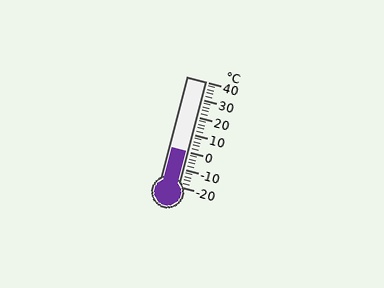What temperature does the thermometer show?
The thermometer shows approximately 0°C.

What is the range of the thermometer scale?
The thermometer scale ranges from -20°C to 40°C.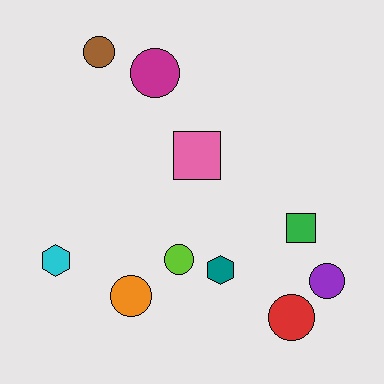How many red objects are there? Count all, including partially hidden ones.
There is 1 red object.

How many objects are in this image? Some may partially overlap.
There are 10 objects.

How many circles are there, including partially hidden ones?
There are 6 circles.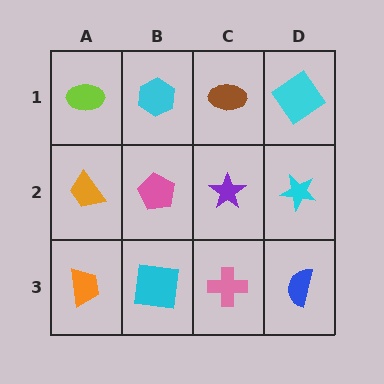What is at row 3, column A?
An orange trapezoid.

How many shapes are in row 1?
4 shapes.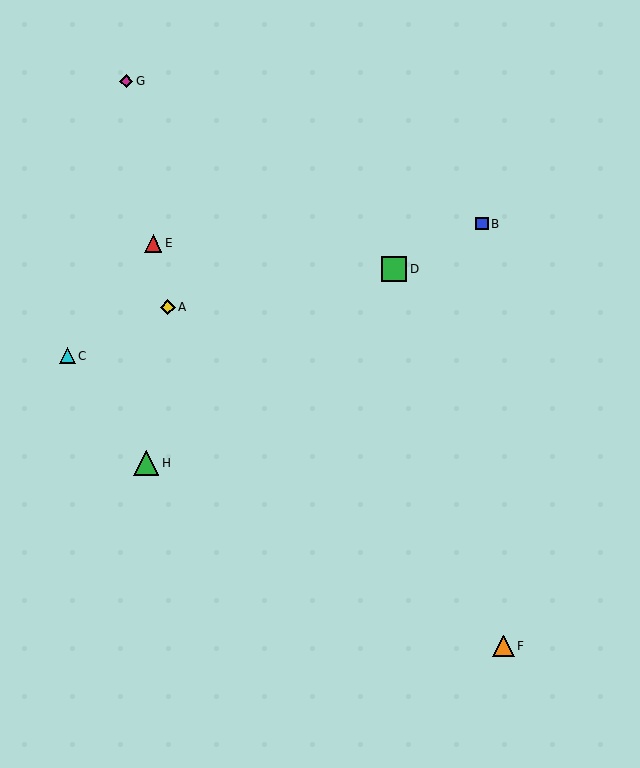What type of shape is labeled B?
Shape B is a blue square.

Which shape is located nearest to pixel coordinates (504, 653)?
The orange triangle (labeled F) at (503, 646) is nearest to that location.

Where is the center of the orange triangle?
The center of the orange triangle is at (503, 646).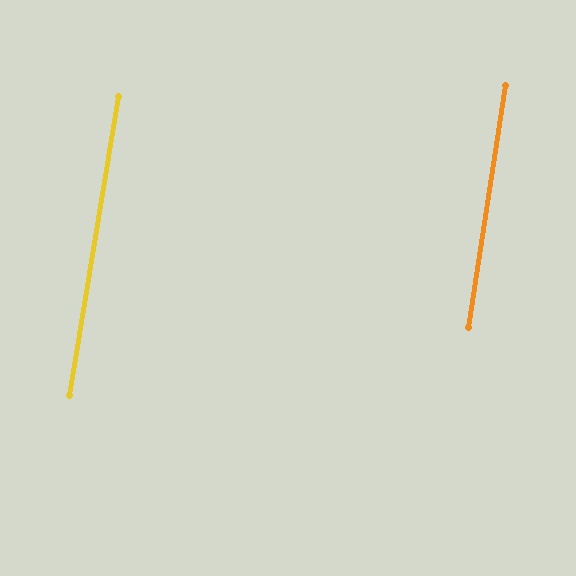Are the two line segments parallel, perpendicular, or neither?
Parallel — their directions differ by only 0.6°.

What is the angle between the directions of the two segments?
Approximately 1 degree.